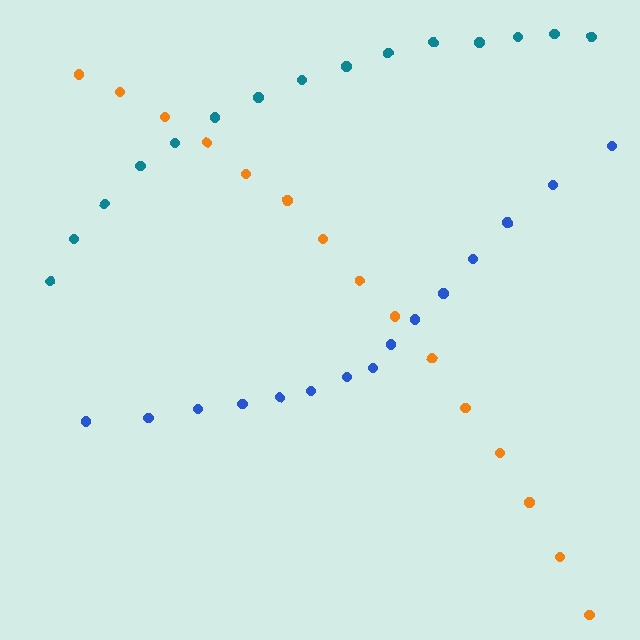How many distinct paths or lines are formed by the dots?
There are 3 distinct paths.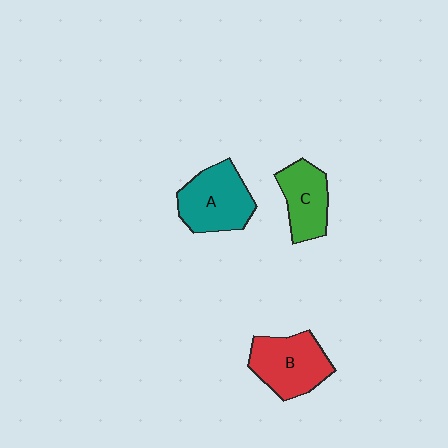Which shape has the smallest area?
Shape C (green).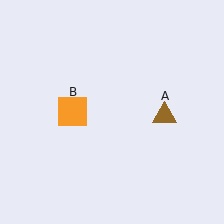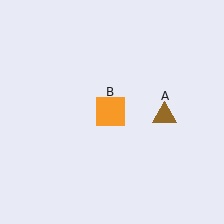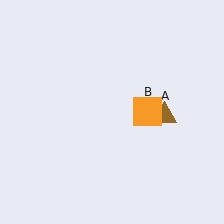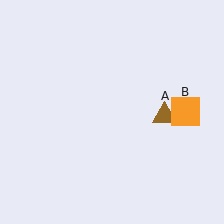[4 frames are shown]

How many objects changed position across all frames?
1 object changed position: orange square (object B).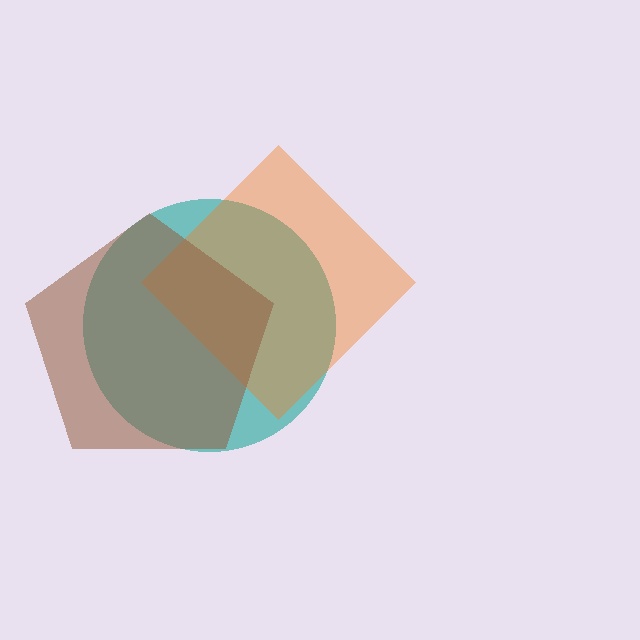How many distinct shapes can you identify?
There are 3 distinct shapes: a teal circle, an orange diamond, a brown pentagon.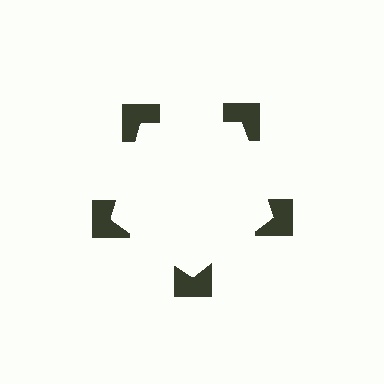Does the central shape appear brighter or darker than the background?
It typically appears slightly brighter than the background, even though no actual brightness change is drawn.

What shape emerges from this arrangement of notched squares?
An illusory pentagon — its edges are inferred from the aligned wedge cuts in the notched squares, not physically drawn.